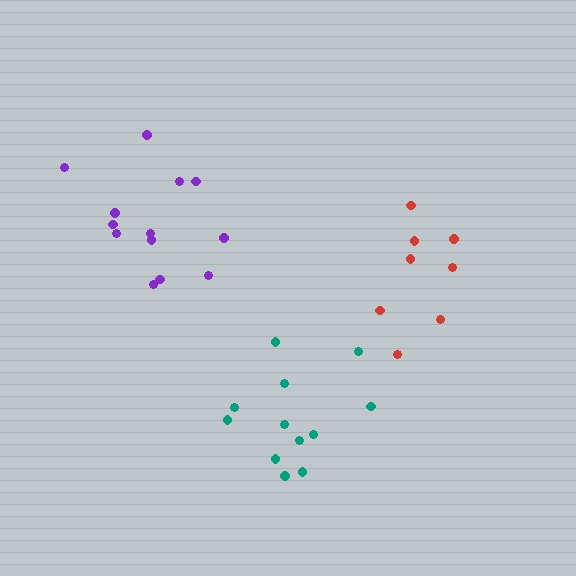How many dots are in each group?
Group 1: 12 dots, Group 2: 13 dots, Group 3: 8 dots (33 total).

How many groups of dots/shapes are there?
There are 3 groups.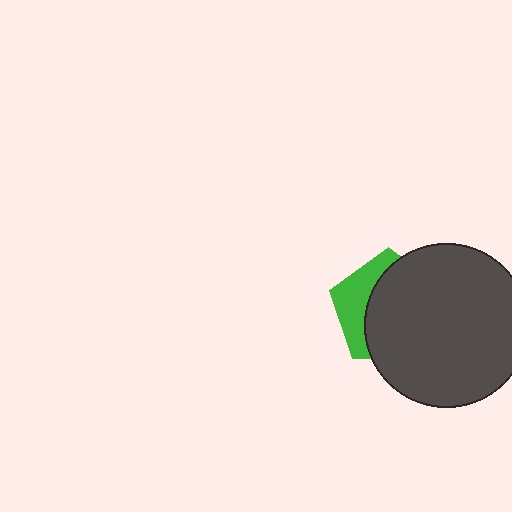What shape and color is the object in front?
The object in front is a dark gray circle.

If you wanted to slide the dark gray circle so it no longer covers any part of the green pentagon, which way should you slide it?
Slide it right — that is the most direct way to separate the two shapes.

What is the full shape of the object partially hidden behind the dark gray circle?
The partially hidden object is a green pentagon.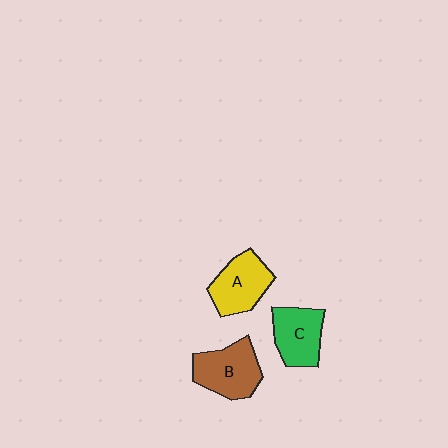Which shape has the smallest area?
Shape C (green).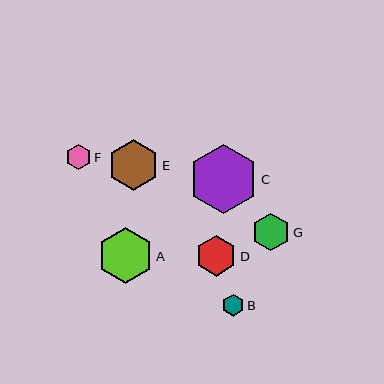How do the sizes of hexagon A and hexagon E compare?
Hexagon A and hexagon E are approximately the same size.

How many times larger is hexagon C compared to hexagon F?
Hexagon C is approximately 2.7 times the size of hexagon F.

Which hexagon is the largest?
Hexagon C is the largest with a size of approximately 69 pixels.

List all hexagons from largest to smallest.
From largest to smallest: C, A, E, D, G, F, B.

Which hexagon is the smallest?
Hexagon B is the smallest with a size of approximately 22 pixels.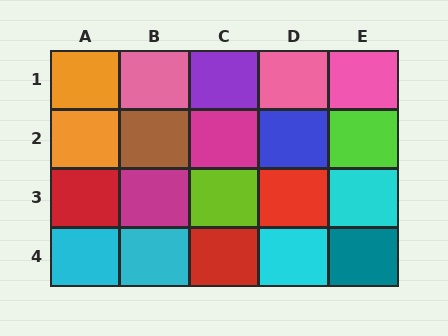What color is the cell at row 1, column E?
Pink.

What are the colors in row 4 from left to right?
Cyan, cyan, red, cyan, teal.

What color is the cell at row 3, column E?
Cyan.